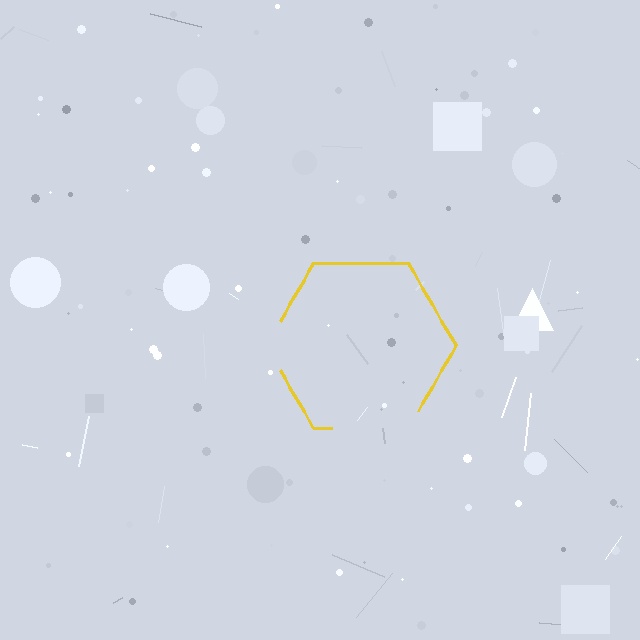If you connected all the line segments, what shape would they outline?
They would outline a hexagon.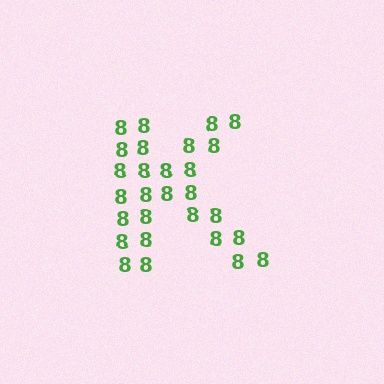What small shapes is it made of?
It is made of small digit 8's.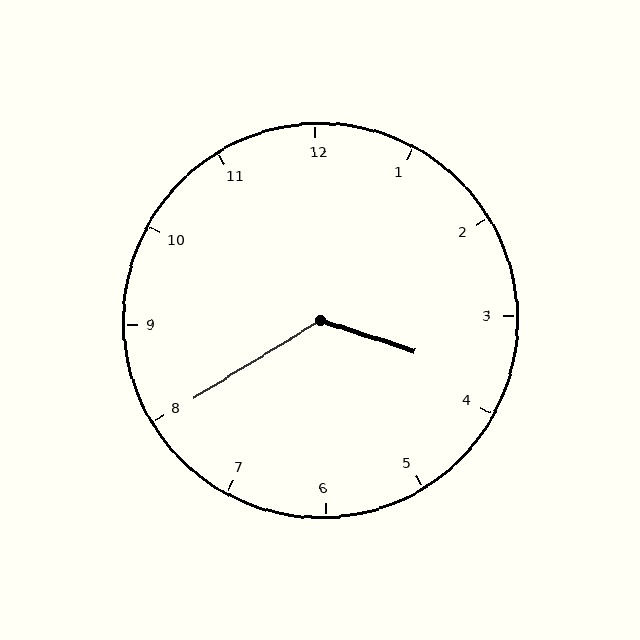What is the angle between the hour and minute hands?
Approximately 130 degrees.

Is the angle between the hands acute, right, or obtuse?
It is obtuse.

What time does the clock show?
3:40.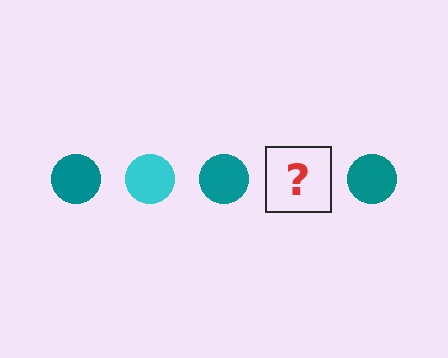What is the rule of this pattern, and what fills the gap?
The rule is that the pattern cycles through teal, cyan circles. The gap should be filled with a cyan circle.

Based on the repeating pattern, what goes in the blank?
The blank should be a cyan circle.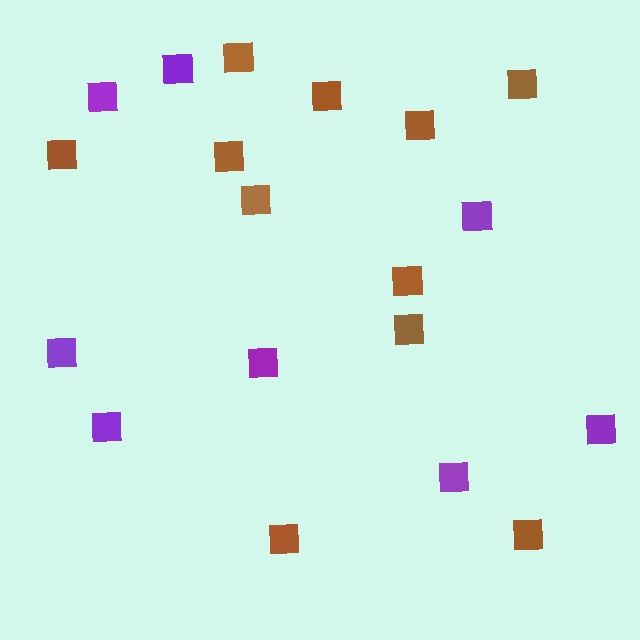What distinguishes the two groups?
There are 2 groups: one group of purple squares (8) and one group of brown squares (11).